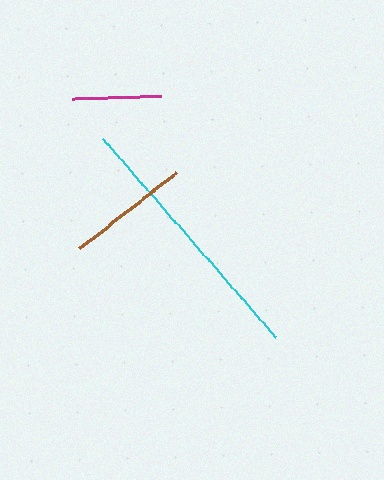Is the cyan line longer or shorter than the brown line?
The cyan line is longer than the brown line.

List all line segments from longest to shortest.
From longest to shortest: cyan, brown, magenta.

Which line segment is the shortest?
The magenta line is the shortest at approximately 89 pixels.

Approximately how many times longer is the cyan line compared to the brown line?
The cyan line is approximately 2.1 times the length of the brown line.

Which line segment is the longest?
The cyan line is the longest at approximately 264 pixels.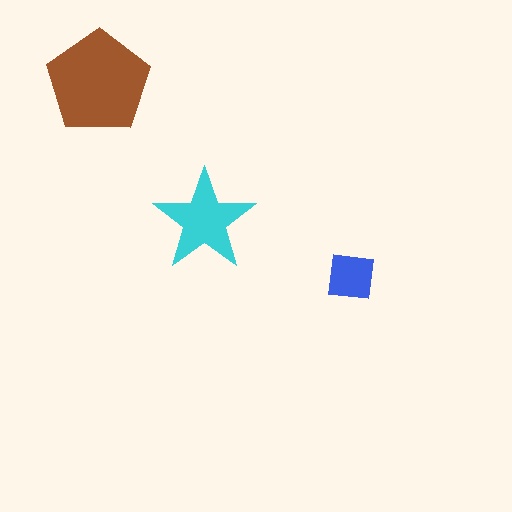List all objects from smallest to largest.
The blue square, the cyan star, the brown pentagon.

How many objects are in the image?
There are 3 objects in the image.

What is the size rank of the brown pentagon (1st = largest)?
1st.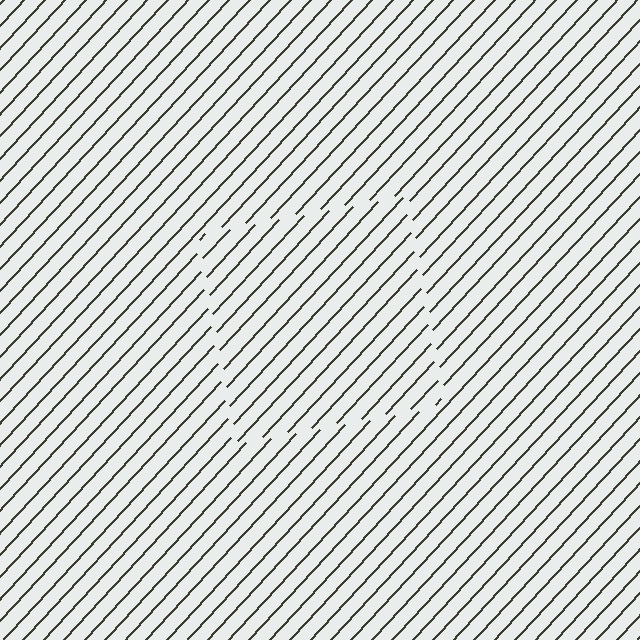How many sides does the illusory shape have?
4 sides — the line-ends trace a square.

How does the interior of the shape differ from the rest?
The interior of the shape contains the same grating, shifted by half a period — the contour is defined by the phase discontinuity where line-ends from the inner and outer gratings abut.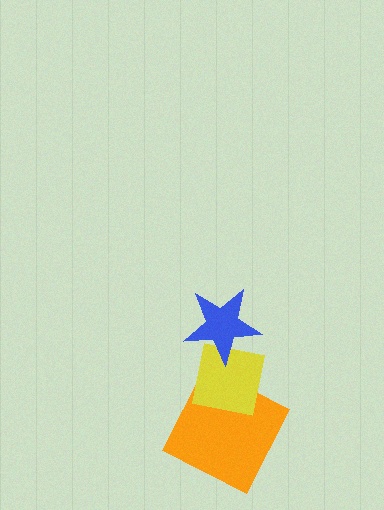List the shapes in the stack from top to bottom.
From top to bottom: the blue star, the yellow square, the orange square.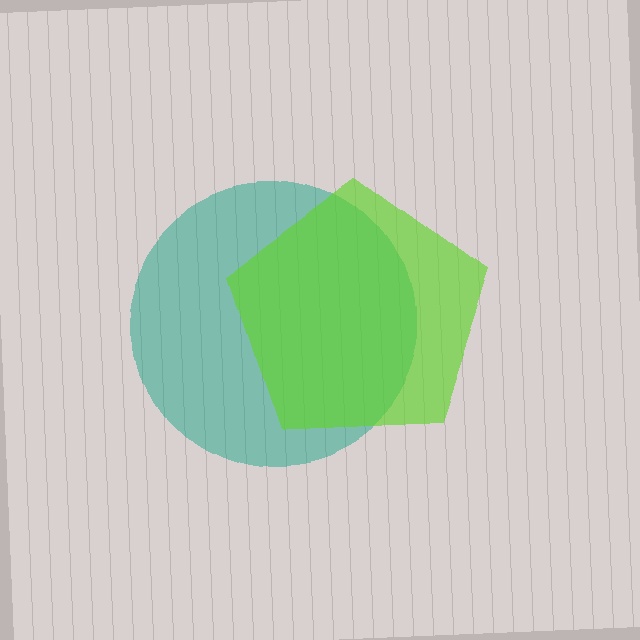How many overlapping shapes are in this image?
There are 2 overlapping shapes in the image.